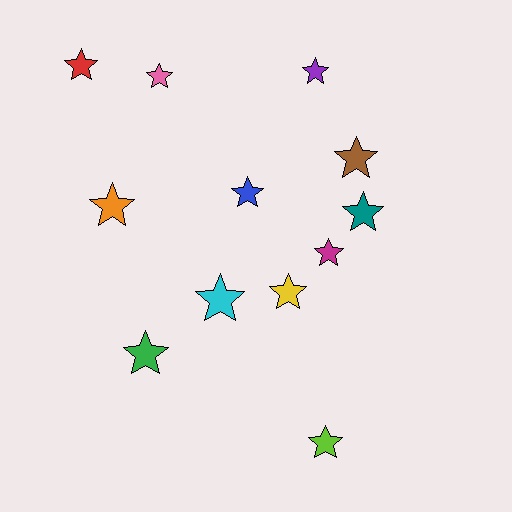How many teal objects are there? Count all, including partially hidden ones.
There is 1 teal object.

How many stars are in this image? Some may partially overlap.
There are 12 stars.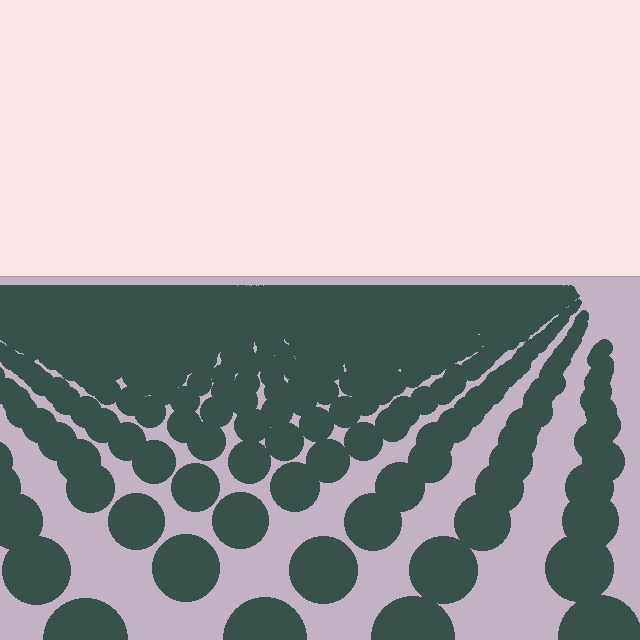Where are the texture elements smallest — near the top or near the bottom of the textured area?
Near the top.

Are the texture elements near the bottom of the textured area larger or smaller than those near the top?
Larger. Near the bottom, elements are closer to the viewer and appear at a bigger on-screen size.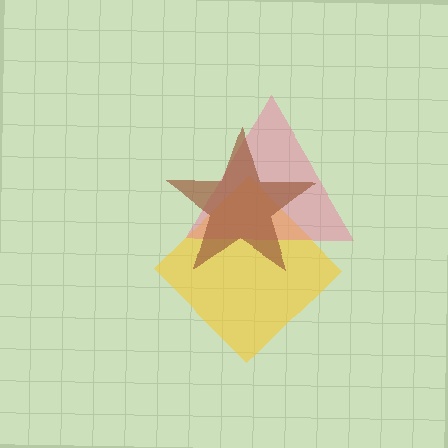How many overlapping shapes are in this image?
There are 3 overlapping shapes in the image.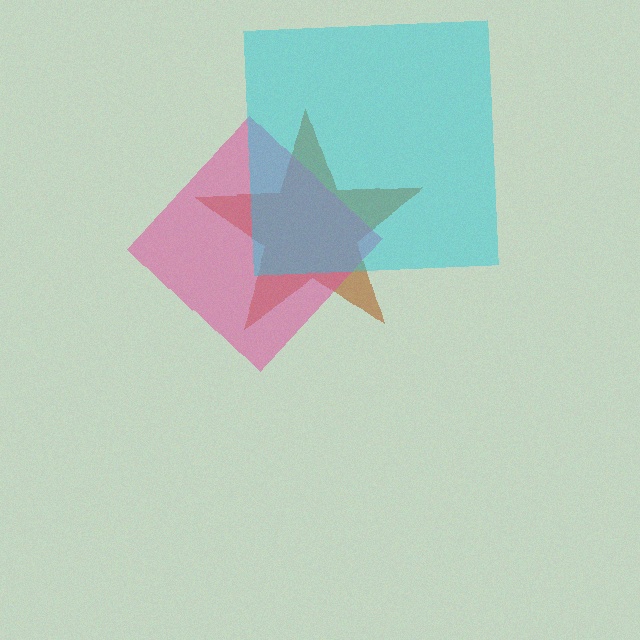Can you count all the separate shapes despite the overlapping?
Yes, there are 3 separate shapes.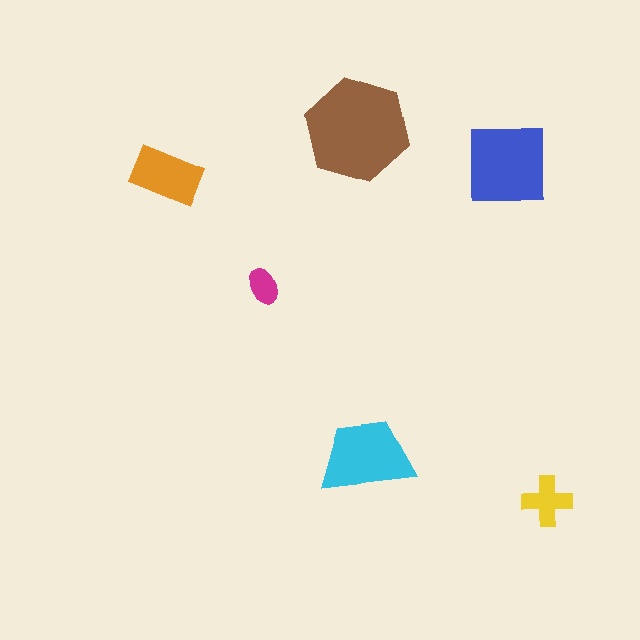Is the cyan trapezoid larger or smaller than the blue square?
Smaller.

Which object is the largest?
The brown hexagon.